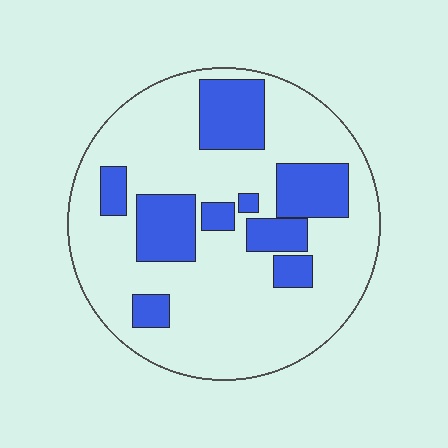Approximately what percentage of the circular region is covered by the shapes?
Approximately 25%.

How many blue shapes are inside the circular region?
9.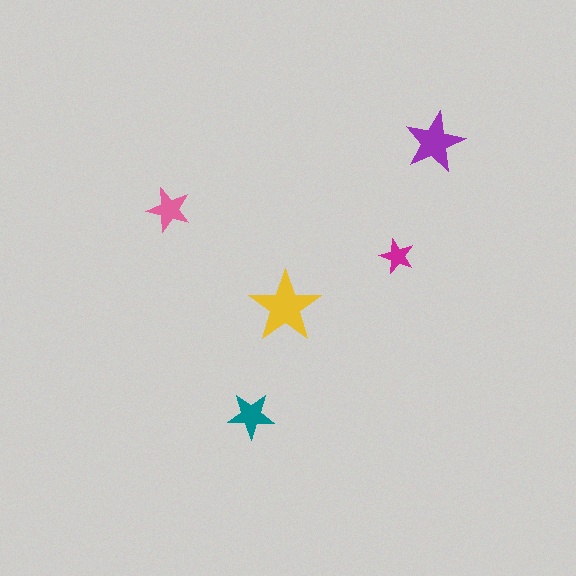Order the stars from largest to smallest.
the yellow one, the purple one, the teal one, the pink one, the magenta one.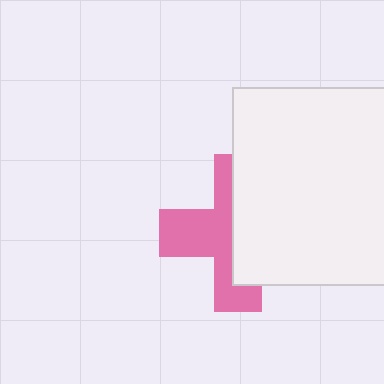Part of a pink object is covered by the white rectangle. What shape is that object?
It is a cross.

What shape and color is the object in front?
The object in front is a white rectangle.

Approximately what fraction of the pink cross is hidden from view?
Roughly 52% of the pink cross is hidden behind the white rectangle.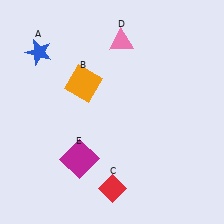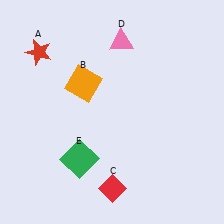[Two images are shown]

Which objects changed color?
A changed from blue to red. E changed from magenta to green.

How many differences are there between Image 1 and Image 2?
There are 2 differences between the two images.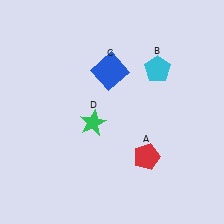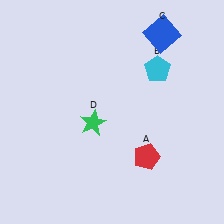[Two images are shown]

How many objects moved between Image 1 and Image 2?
1 object moved between the two images.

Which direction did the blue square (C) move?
The blue square (C) moved right.